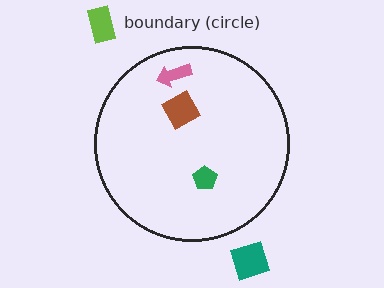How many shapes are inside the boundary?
3 inside, 2 outside.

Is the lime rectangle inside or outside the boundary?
Outside.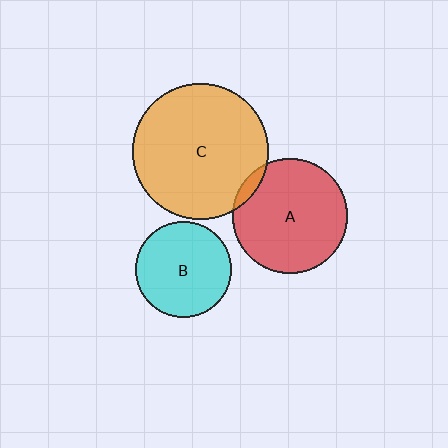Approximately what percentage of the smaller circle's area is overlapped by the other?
Approximately 5%.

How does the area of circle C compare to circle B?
Approximately 2.0 times.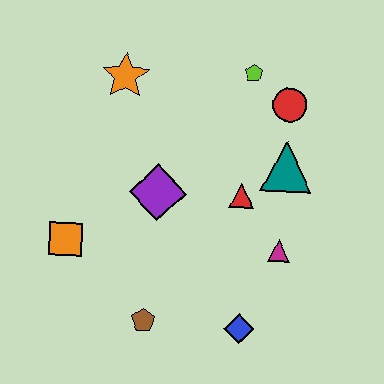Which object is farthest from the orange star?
The blue diamond is farthest from the orange star.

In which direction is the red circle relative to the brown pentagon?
The red circle is above the brown pentagon.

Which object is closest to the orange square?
The purple diamond is closest to the orange square.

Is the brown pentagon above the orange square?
No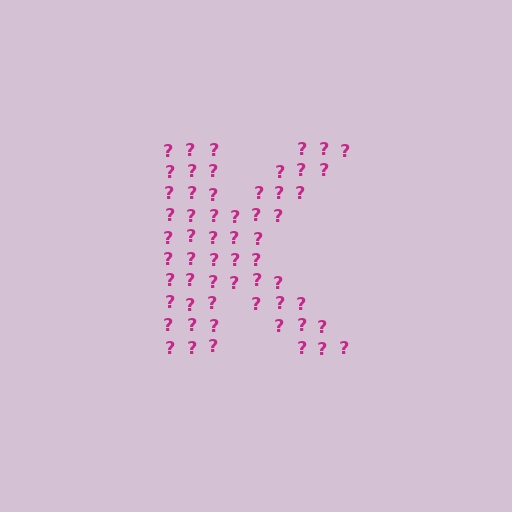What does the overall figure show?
The overall figure shows the letter K.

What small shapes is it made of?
It is made of small question marks.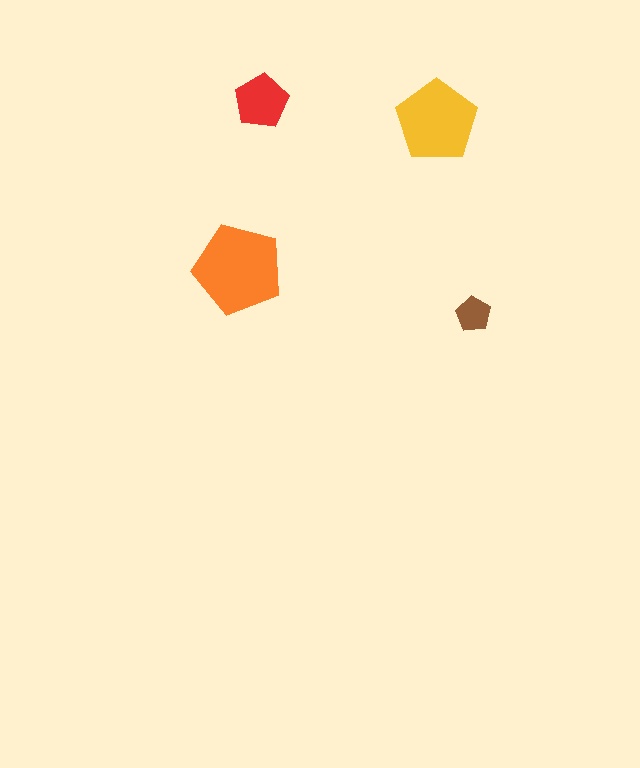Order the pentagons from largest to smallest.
the orange one, the yellow one, the red one, the brown one.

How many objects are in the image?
There are 4 objects in the image.